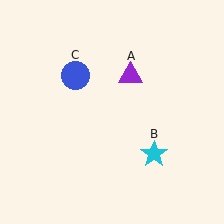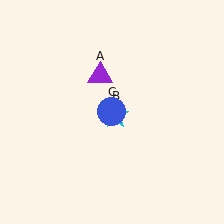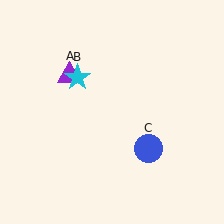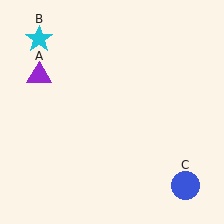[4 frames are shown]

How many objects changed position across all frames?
3 objects changed position: purple triangle (object A), cyan star (object B), blue circle (object C).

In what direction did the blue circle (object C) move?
The blue circle (object C) moved down and to the right.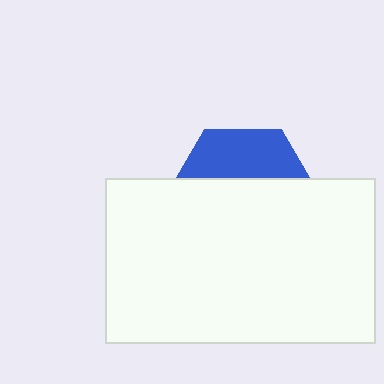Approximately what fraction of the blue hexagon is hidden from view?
Roughly 68% of the blue hexagon is hidden behind the white rectangle.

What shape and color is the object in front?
The object in front is a white rectangle.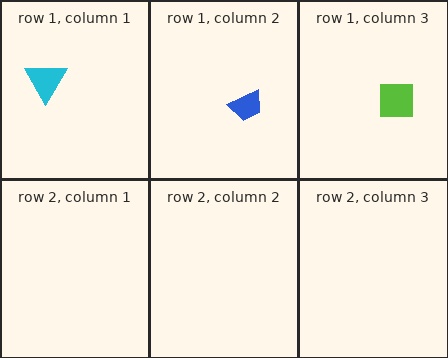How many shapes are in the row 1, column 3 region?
1.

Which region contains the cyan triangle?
The row 1, column 1 region.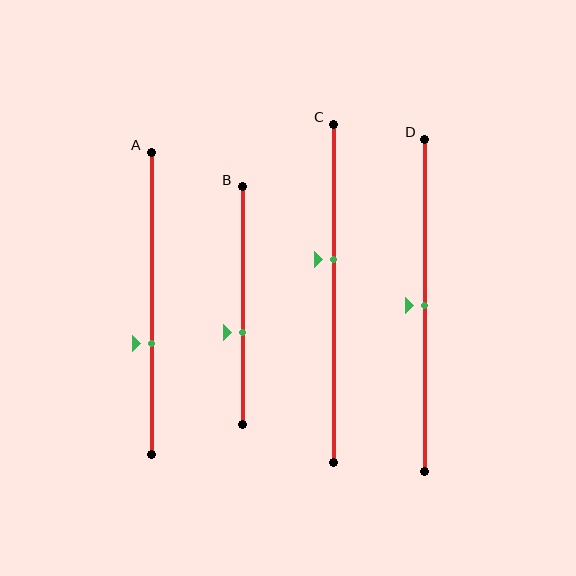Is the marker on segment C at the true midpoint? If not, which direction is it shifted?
No, the marker on segment C is shifted upward by about 10% of the segment length.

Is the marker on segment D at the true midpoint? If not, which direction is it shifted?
Yes, the marker on segment D is at the true midpoint.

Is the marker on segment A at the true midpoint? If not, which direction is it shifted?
No, the marker on segment A is shifted downward by about 13% of the segment length.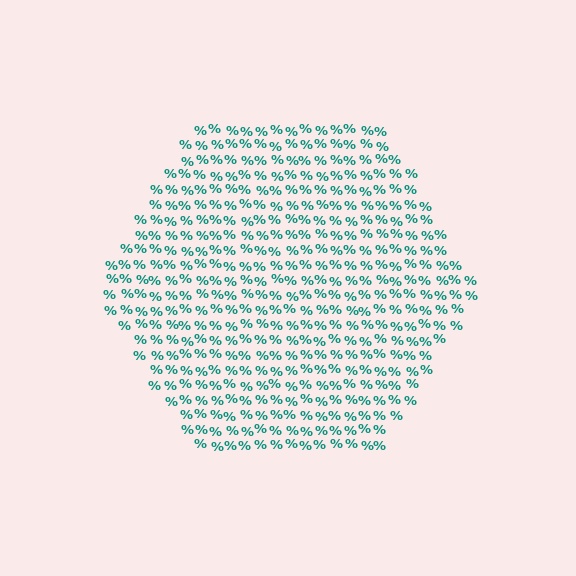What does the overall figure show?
The overall figure shows a hexagon.